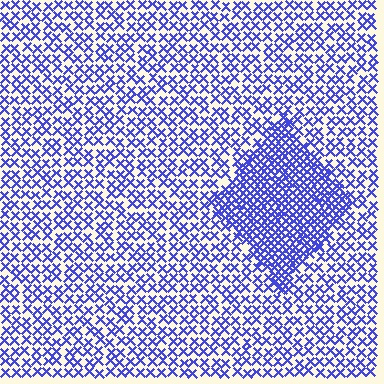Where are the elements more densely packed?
The elements are more densely packed inside the diamond boundary.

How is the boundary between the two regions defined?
The boundary is defined by a change in element density (approximately 2.2x ratio). All elements are the same color, size, and shape.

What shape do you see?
I see a diamond.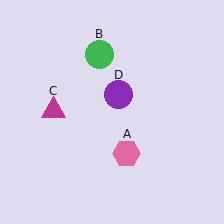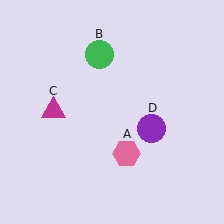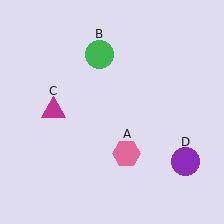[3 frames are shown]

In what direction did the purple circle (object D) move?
The purple circle (object D) moved down and to the right.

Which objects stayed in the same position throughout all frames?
Pink hexagon (object A) and green circle (object B) and magenta triangle (object C) remained stationary.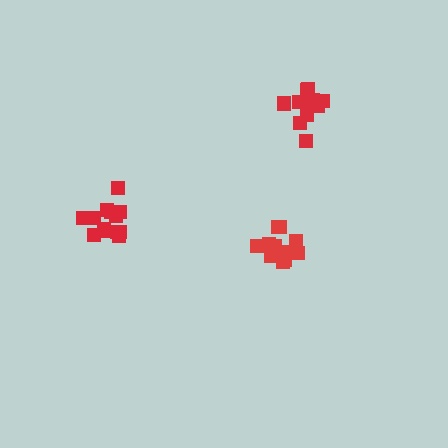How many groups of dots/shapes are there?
There are 3 groups.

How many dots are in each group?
Group 1: 12 dots, Group 2: 13 dots, Group 3: 13 dots (38 total).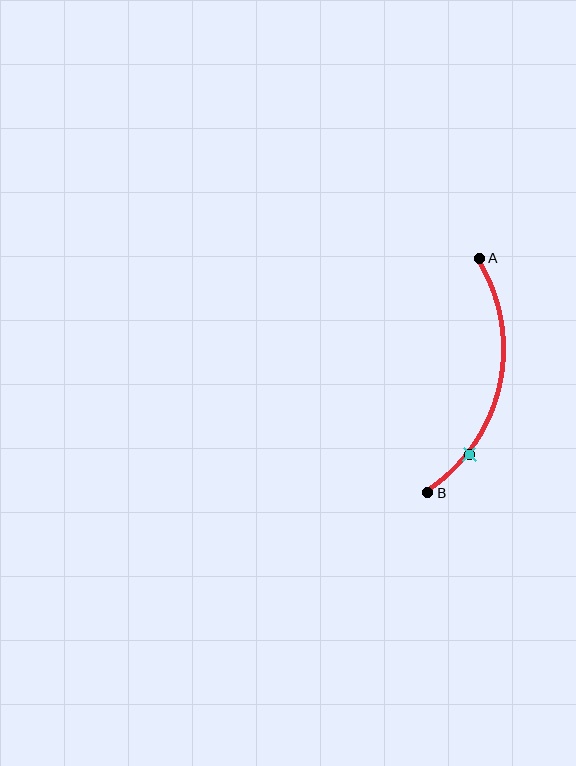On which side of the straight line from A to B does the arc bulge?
The arc bulges to the right of the straight line connecting A and B.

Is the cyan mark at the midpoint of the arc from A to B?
No. The cyan mark lies on the arc but is closer to endpoint B. The arc midpoint would be at the point on the curve equidistant along the arc from both A and B.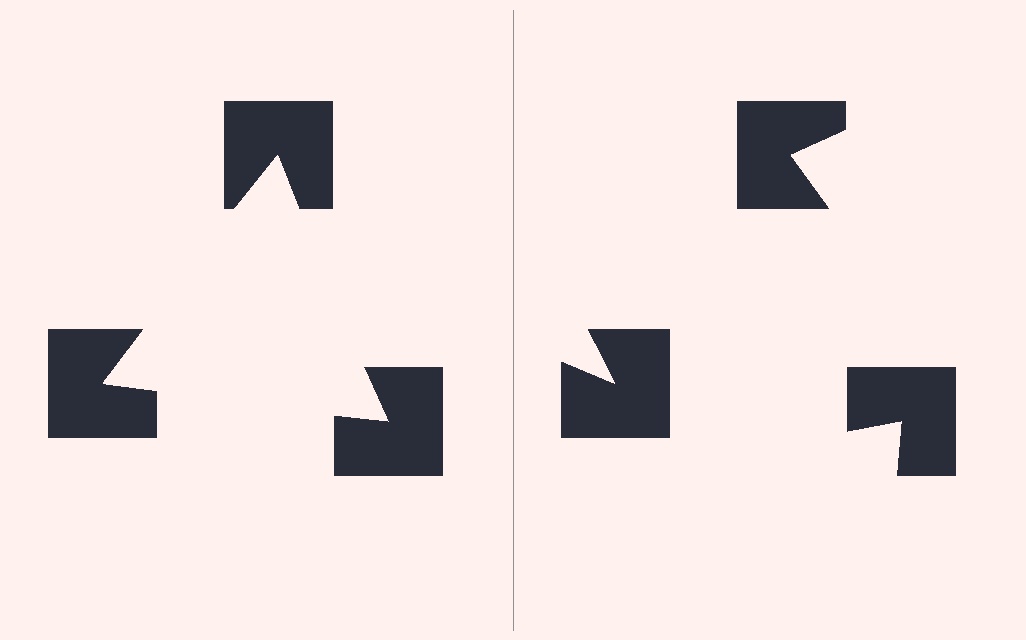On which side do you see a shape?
An illusory triangle appears on the left side. On the right side the wedge cuts are rotated, so no coherent shape forms.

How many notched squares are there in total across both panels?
6 — 3 on each side.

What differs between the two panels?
The notched squares are positioned identically on both sides; only the wedge orientations differ. On the left they align to a triangle; on the right they are misaligned.